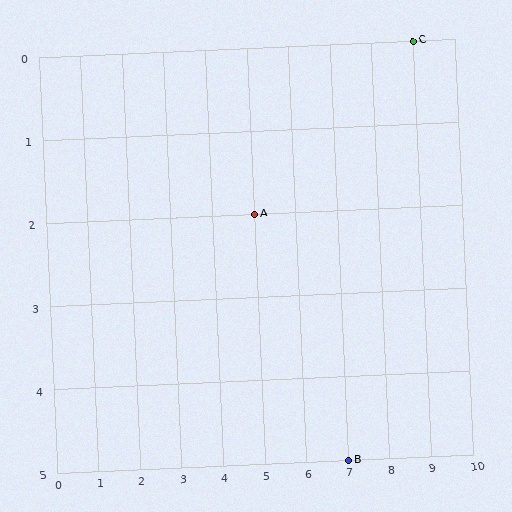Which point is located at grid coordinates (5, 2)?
Point A is at (5, 2).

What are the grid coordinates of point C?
Point C is at grid coordinates (9, 0).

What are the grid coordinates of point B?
Point B is at grid coordinates (7, 5).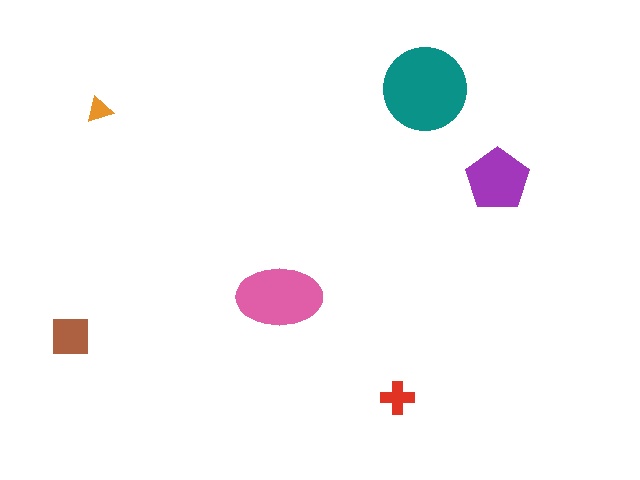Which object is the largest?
The teal circle.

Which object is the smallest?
The orange triangle.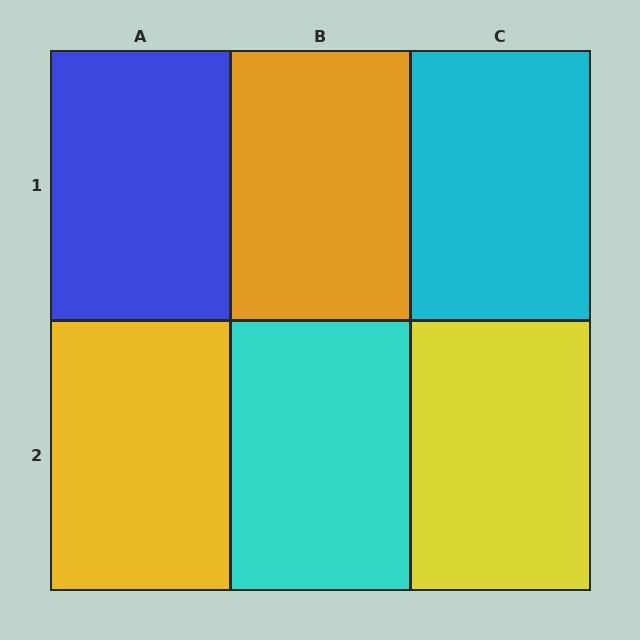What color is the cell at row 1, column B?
Orange.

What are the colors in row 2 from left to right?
Yellow, cyan, yellow.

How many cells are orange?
1 cell is orange.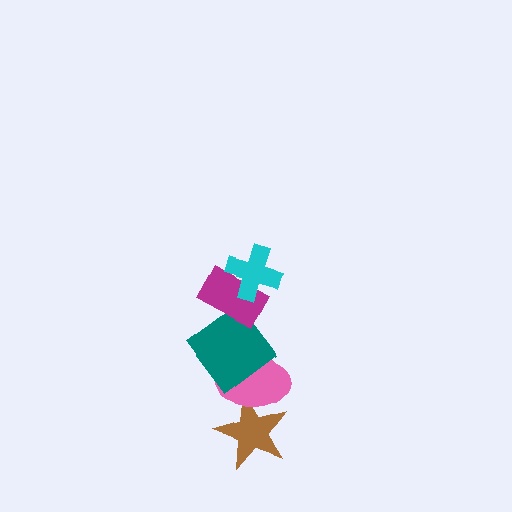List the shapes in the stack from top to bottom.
From top to bottom: the cyan cross, the magenta rectangle, the teal diamond, the pink ellipse, the brown star.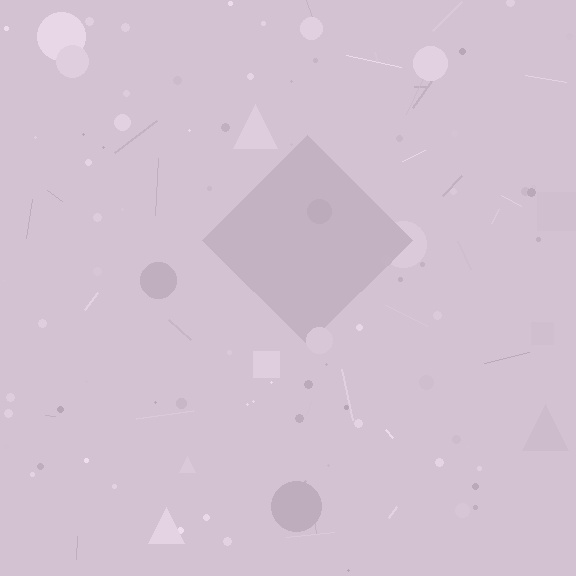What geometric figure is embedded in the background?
A diamond is embedded in the background.